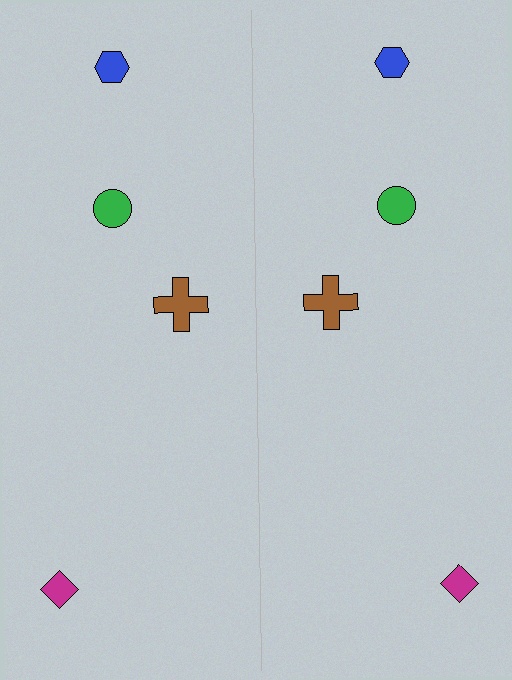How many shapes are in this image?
There are 8 shapes in this image.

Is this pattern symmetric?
Yes, this pattern has bilateral (reflection) symmetry.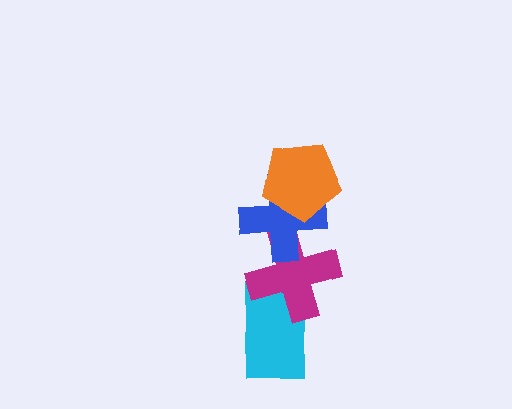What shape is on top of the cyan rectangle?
The magenta cross is on top of the cyan rectangle.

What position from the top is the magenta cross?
The magenta cross is 3rd from the top.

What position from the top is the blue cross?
The blue cross is 2nd from the top.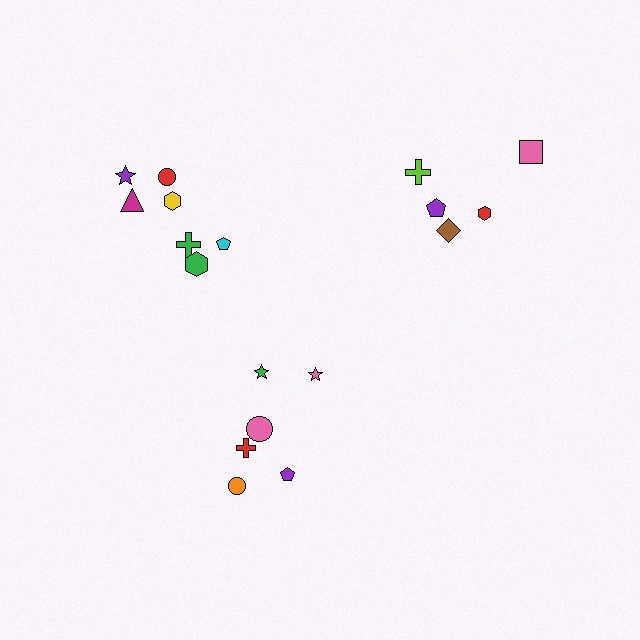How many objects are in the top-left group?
There are 7 objects.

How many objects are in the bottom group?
There are 6 objects.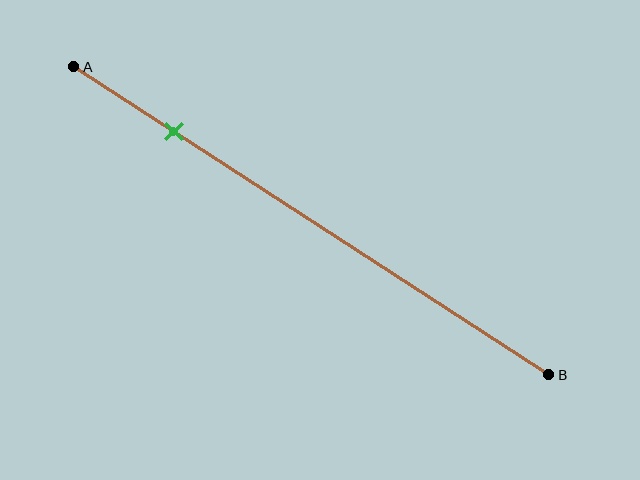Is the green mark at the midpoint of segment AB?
No, the mark is at about 20% from A, not at the 50% midpoint.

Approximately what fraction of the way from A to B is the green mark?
The green mark is approximately 20% of the way from A to B.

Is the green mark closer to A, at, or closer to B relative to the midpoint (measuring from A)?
The green mark is closer to point A than the midpoint of segment AB.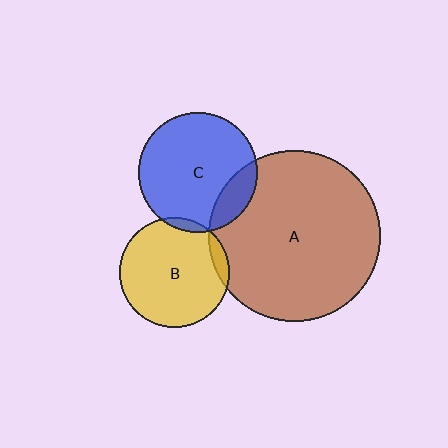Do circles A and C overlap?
Yes.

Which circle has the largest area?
Circle A (brown).